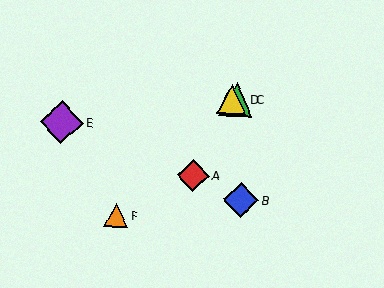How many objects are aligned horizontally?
2 objects (C, D) are aligned horizontally.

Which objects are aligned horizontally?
Objects C, D are aligned horizontally.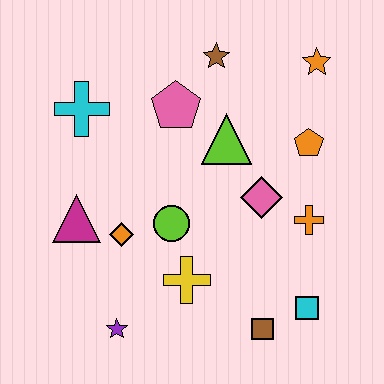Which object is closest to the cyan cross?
The pink pentagon is closest to the cyan cross.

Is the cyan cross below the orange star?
Yes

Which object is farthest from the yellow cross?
The orange star is farthest from the yellow cross.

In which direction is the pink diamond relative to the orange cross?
The pink diamond is to the left of the orange cross.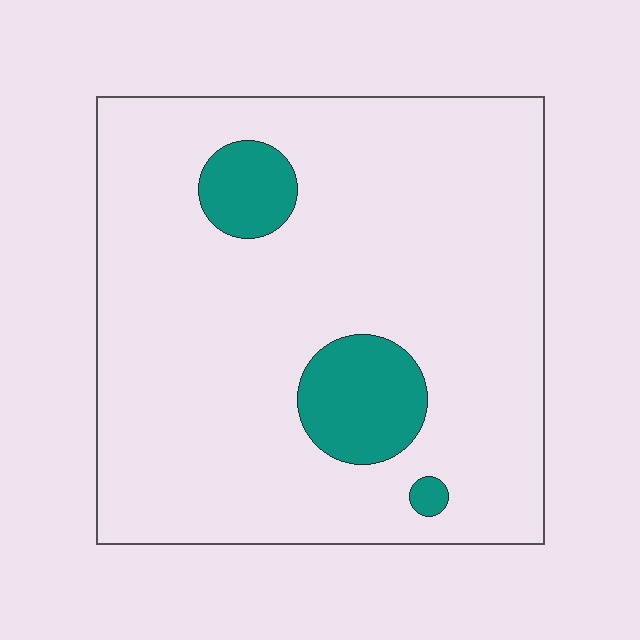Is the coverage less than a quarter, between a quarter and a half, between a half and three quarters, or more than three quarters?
Less than a quarter.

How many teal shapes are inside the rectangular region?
3.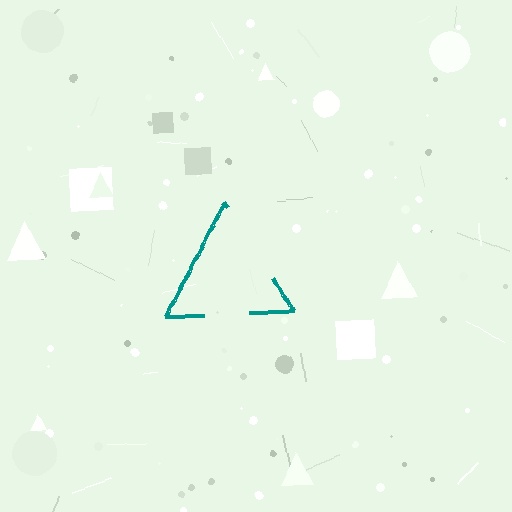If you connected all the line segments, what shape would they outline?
They would outline a triangle.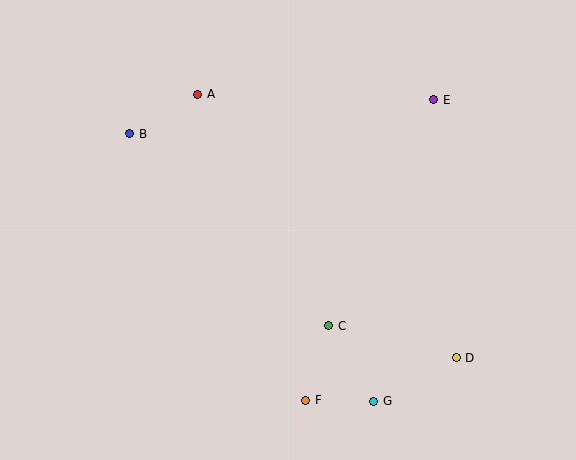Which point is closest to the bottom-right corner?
Point D is closest to the bottom-right corner.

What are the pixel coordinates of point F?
Point F is at (306, 400).